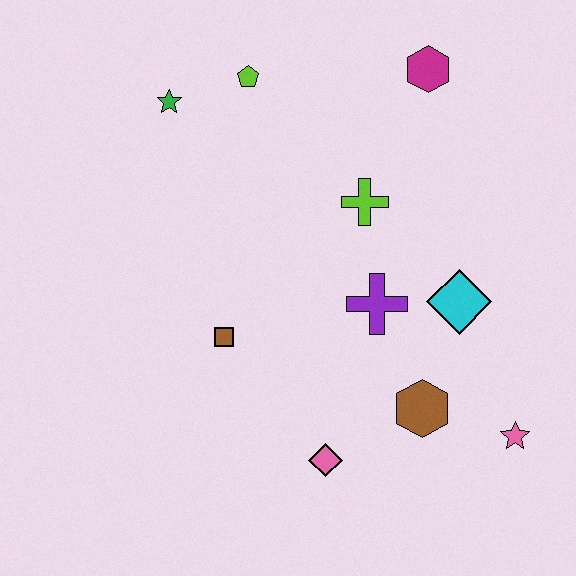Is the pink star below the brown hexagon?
Yes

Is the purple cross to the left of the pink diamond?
No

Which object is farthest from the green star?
The pink star is farthest from the green star.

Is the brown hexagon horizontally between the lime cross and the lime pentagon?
No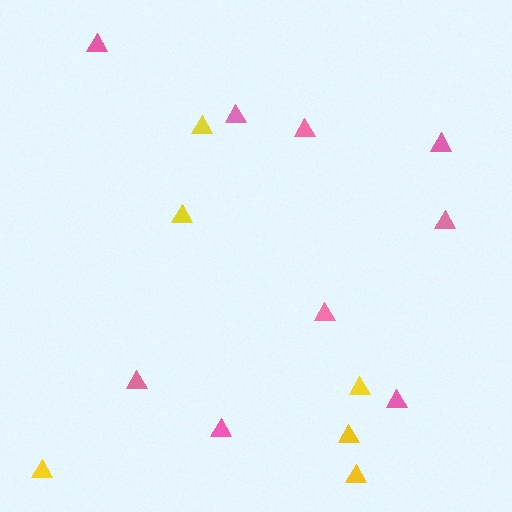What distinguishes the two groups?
There are 2 groups: one group of pink triangles (9) and one group of yellow triangles (6).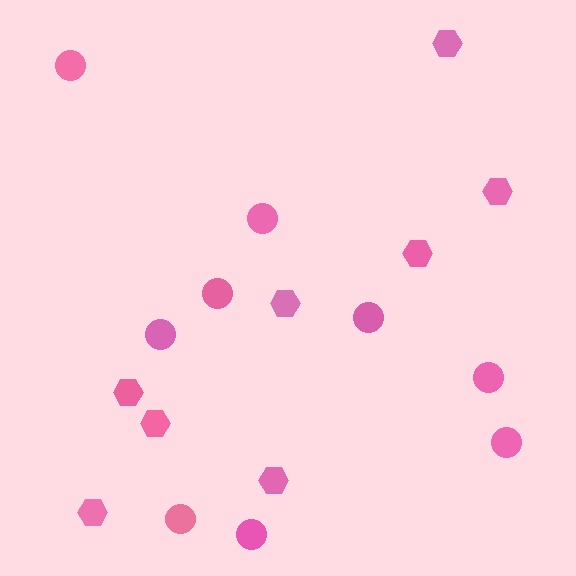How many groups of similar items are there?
There are 2 groups: one group of hexagons (8) and one group of circles (9).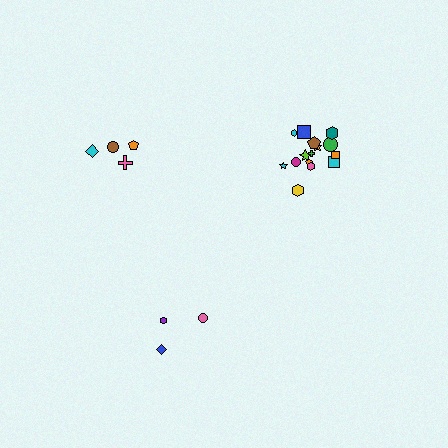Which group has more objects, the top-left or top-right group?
The top-right group.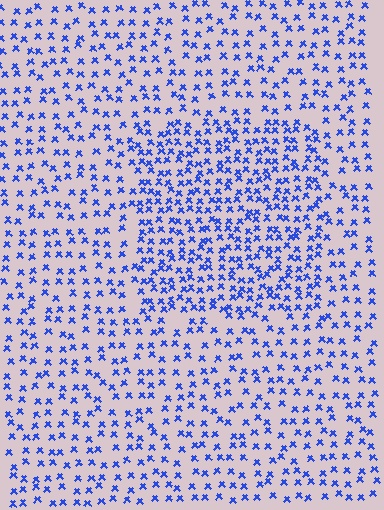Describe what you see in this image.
The image contains small blue elements arranged at two different densities. A rectangle-shaped region is visible where the elements are more densely packed than the surrounding area.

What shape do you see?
I see a rectangle.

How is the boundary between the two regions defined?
The boundary is defined by a change in element density (approximately 1.8x ratio). All elements are the same color, size, and shape.